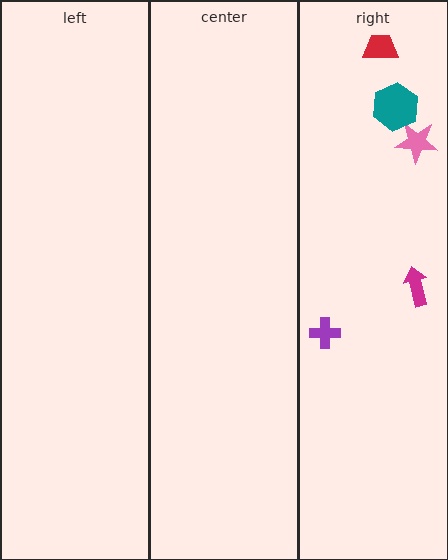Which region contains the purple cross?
The right region.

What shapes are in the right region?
The red trapezoid, the pink star, the teal hexagon, the magenta arrow, the purple cross.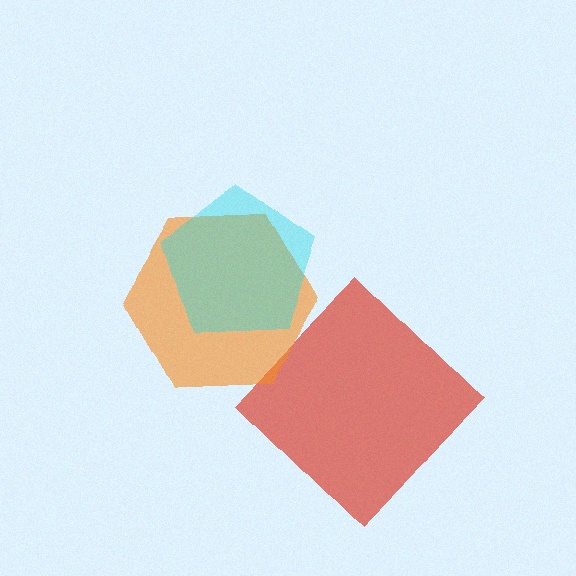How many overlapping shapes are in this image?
There are 3 overlapping shapes in the image.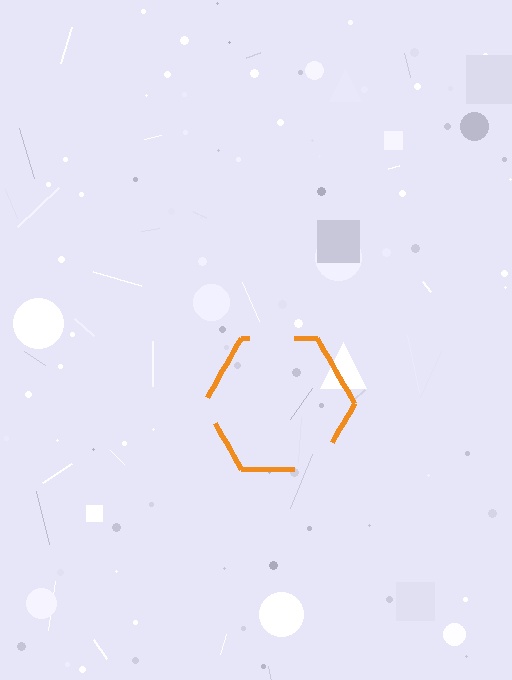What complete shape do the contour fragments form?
The contour fragments form a hexagon.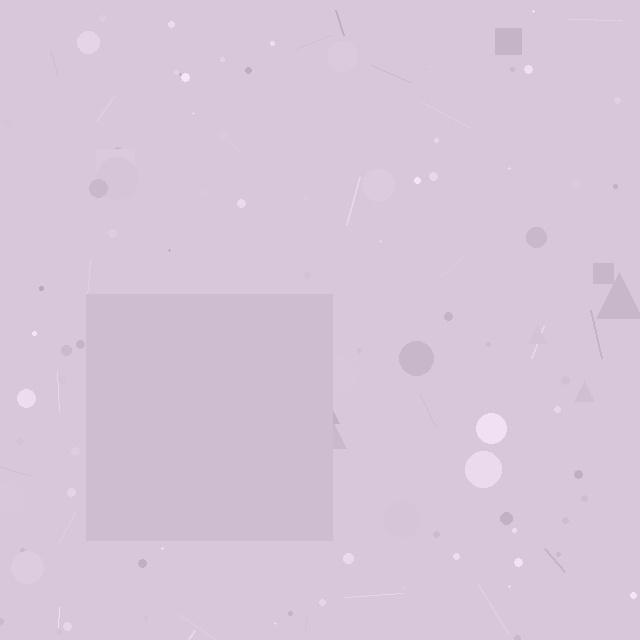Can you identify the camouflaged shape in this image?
The camouflaged shape is a square.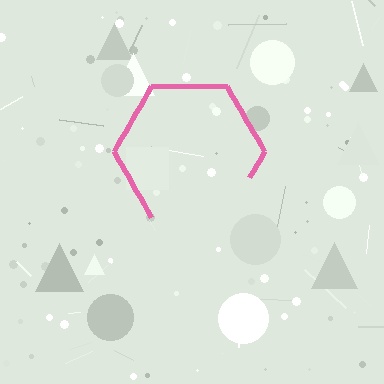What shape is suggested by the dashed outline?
The dashed outline suggests a hexagon.